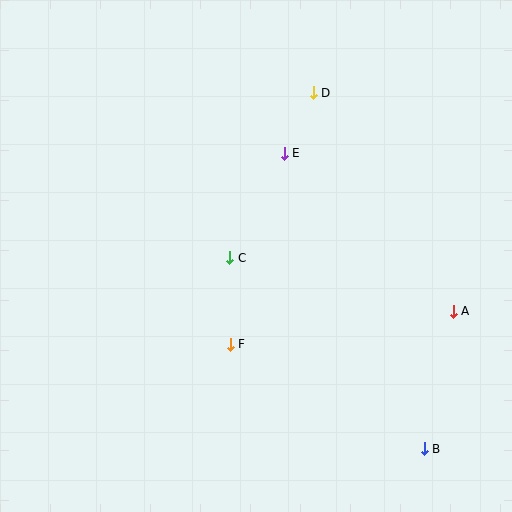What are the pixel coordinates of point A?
Point A is at (453, 311).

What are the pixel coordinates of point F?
Point F is at (230, 344).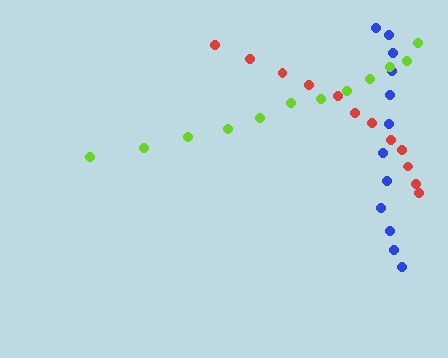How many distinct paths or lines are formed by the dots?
There are 3 distinct paths.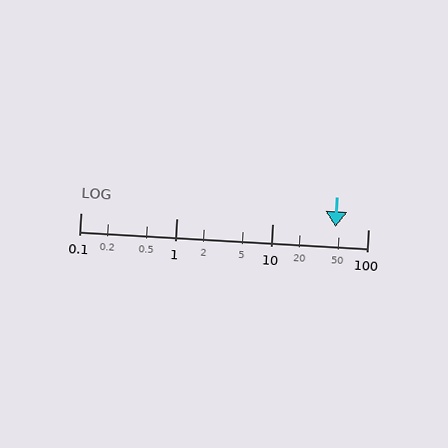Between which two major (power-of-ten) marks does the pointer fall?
The pointer is between 10 and 100.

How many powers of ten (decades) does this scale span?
The scale spans 3 decades, from 0.1 to 100.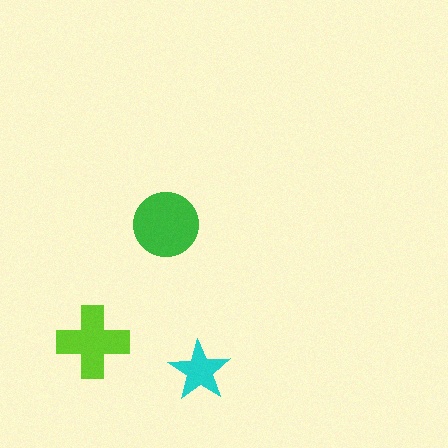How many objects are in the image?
There are 3 objects in the image.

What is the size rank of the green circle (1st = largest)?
1st.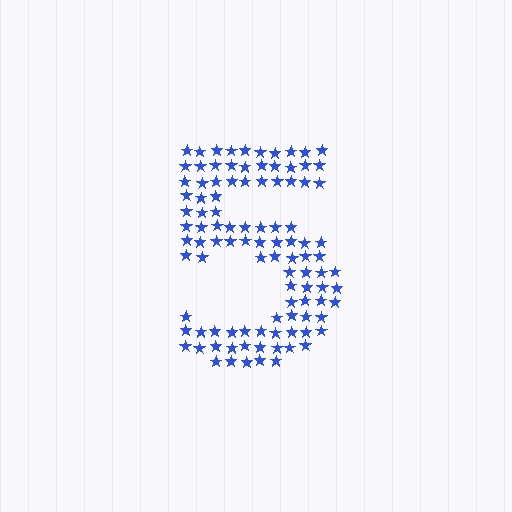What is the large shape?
The large shape is the digit 5.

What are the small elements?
The small elements are stars.